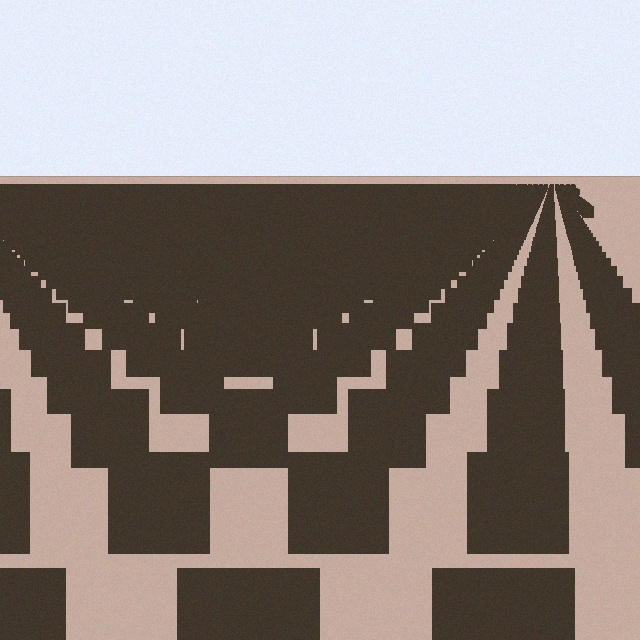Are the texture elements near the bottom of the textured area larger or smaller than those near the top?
Larger. Near the bottom, elements are closer to the viewer and appear at a bigger on-screen size.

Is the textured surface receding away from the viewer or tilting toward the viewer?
The surface is receding away from the viewer. Texture elements get smaller and denser toward the top.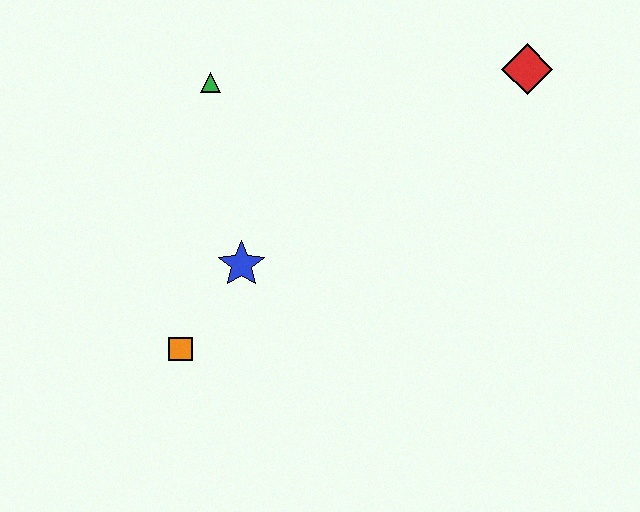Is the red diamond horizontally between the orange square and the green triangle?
No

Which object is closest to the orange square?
The blue star is closest to the orange square.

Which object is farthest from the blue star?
The red diamond is farthest from the blue star.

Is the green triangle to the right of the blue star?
No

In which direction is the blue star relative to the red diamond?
The blue star is to the left of the red diamond.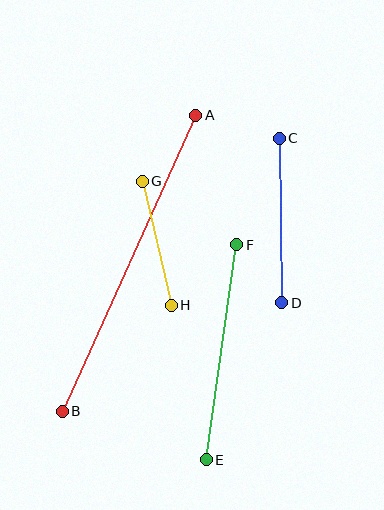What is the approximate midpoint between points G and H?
The midpoint is at approximately (157, 243) pixels.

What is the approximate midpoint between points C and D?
The midpoint is at approximately (281, 220) pixels.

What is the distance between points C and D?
The distance is approximately 164 pixels.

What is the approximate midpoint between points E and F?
The midpoint is at approximately (222, 352) pixels.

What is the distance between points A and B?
The distance is approximately 325 pixels.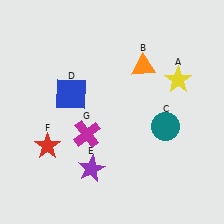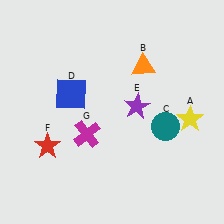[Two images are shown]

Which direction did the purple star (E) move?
The purple star (E) moved up.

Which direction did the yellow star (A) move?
The yellow star (A) moved down.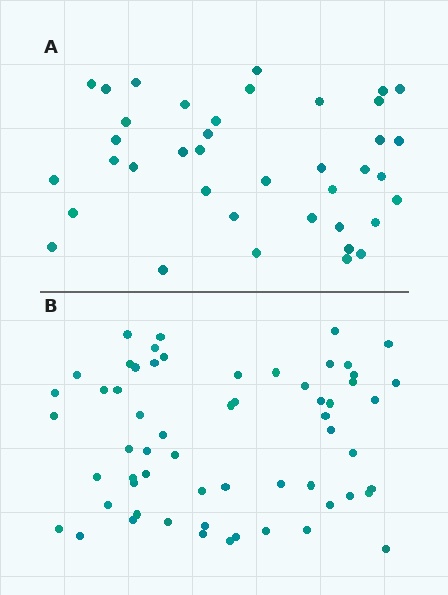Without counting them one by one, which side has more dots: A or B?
Region B (the bottom region) has more dots.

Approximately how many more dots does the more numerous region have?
Region B has approximately 20 more dots than region A.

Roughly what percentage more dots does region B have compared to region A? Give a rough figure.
About 55% more.